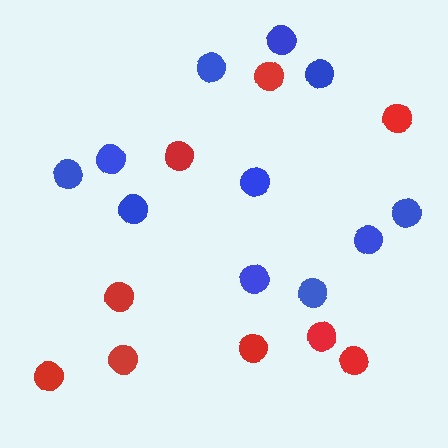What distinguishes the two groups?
There are 2 groups: one group of red circles (9) and one group of blue circles (11).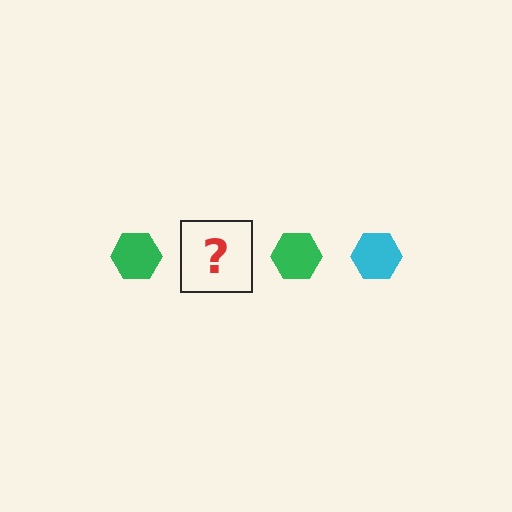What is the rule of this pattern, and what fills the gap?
The rule is that the pattern cycles through green, cyan hexagons. The gap should be filled with a cyan hexagon.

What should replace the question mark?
The question mark should be replaced with a cyan hexagon.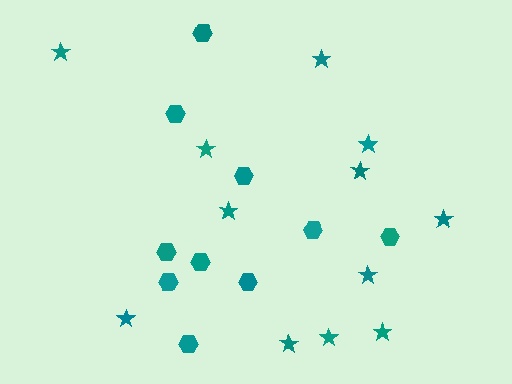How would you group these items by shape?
There are 2 groups: one group of stars (12) and one group of hexagons (10).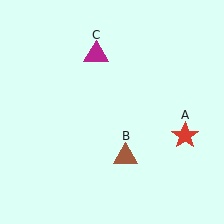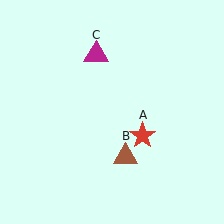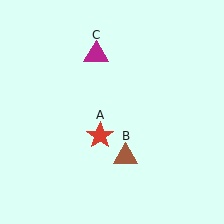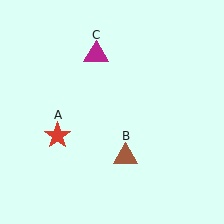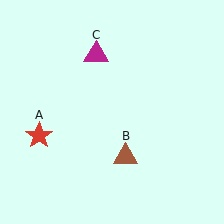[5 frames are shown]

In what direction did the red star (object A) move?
The red star (object A) moved left.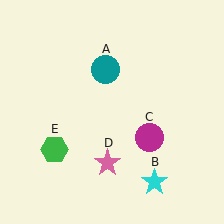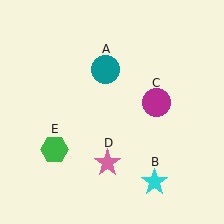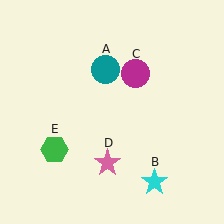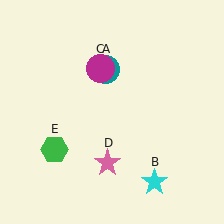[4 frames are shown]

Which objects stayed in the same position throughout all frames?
Teal circle (object A) and cyan star (object B) and pink star (object D) and green hexagon (object E) remained stationary.